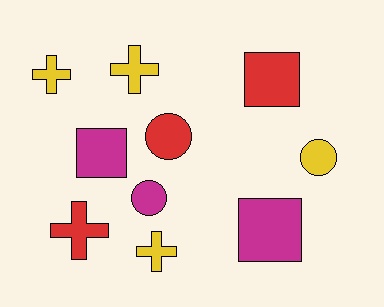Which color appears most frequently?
Yellow, with 4 objects.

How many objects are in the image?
There are 10 objects.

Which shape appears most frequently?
Cross, with 4 objects.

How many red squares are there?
There is 1 red square.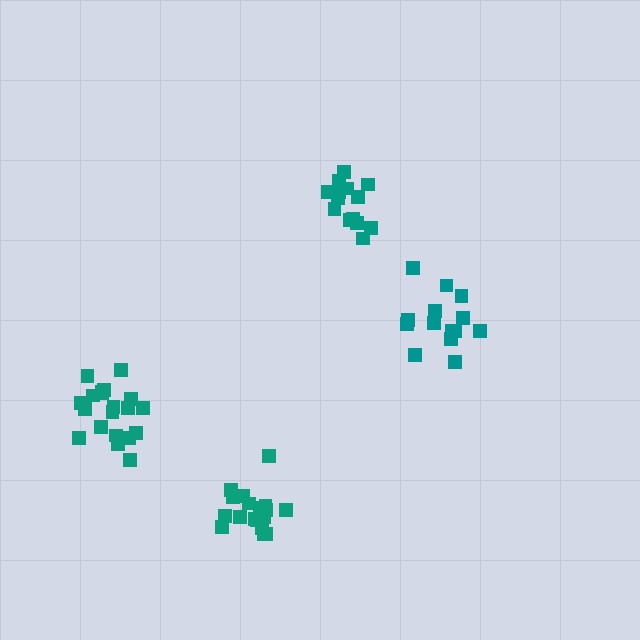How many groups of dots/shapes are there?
There are 4 groups.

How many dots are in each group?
Group 1: 19 dots, Group 2: 20 dots, Group 3: 15 dots, Group 4: 14 dots (68 total).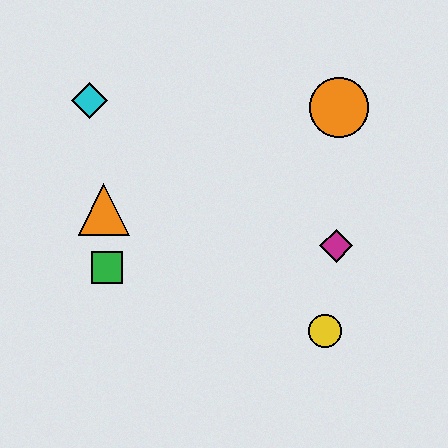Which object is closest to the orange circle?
The magenta diamond is closest to the orange circle.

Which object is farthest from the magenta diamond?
The cyan diamond is farthest from the magenta diamond.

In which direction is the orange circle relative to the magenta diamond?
The orange circle is above the magenta diamond.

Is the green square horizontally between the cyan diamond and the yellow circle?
Yes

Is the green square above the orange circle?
No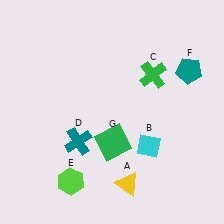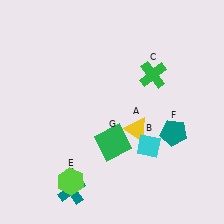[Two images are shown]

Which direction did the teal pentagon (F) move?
The teal pentagon (F) moved down.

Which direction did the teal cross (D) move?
The teal cross (D) moved down.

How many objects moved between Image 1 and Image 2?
3 objects moved between the two images.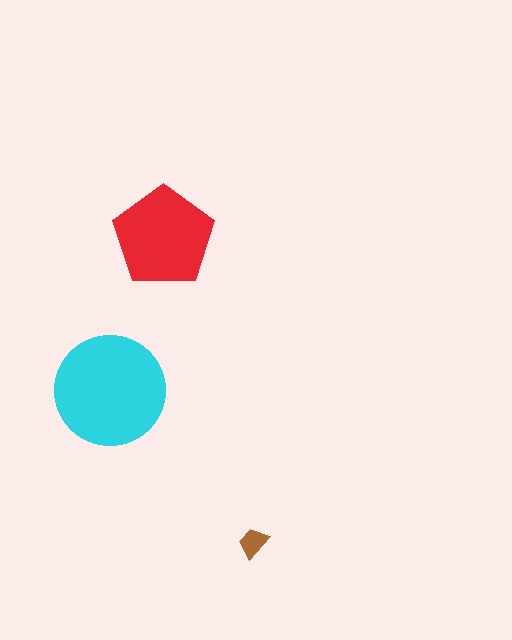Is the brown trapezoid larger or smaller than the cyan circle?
Smaller.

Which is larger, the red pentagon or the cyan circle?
The cyan circle.